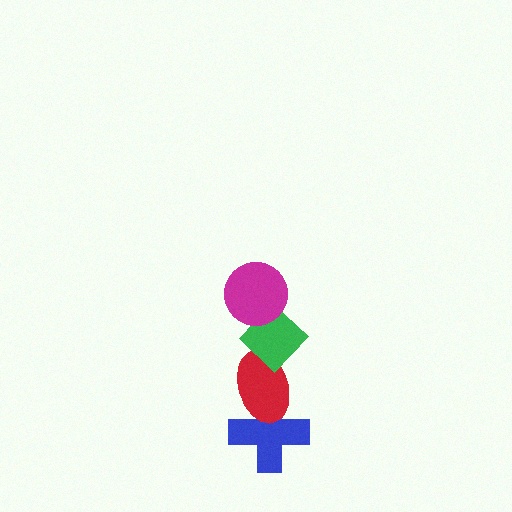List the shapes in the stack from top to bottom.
From top to bottom: the magenta circle, the green diamond, the red ellipse, the blue cross.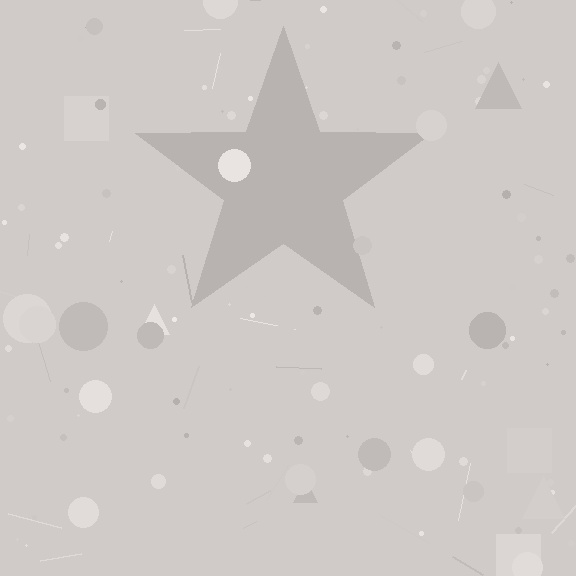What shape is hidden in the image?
A star is hidden in the image.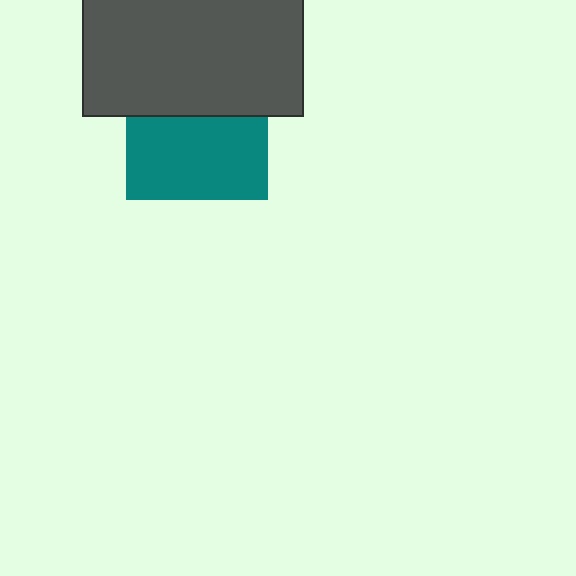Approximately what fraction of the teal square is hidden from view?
Roughly 42% of the teal square is hidden behind the dark gray rectangle.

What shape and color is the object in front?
The object in front is a dark gray rectangle.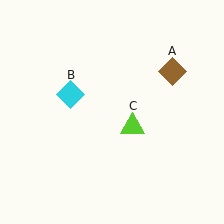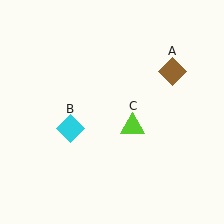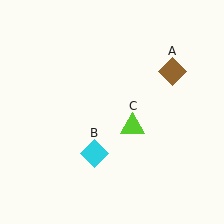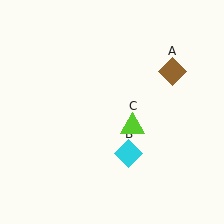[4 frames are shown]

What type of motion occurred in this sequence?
The cyan diamond (object B) rotated counterclockwise around the center of the scene.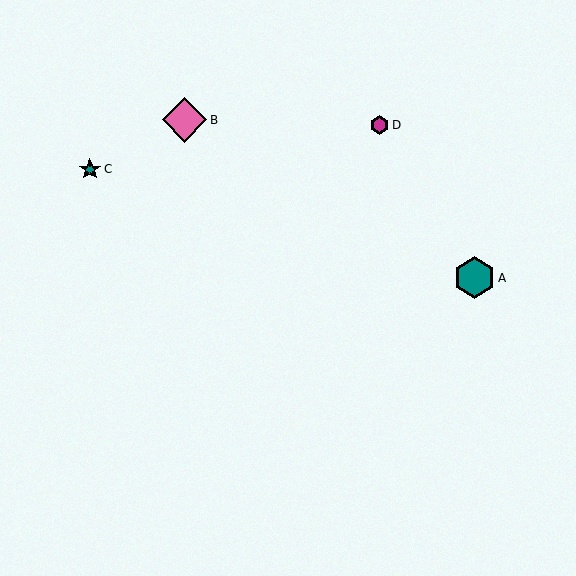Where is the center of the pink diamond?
The center of the pink diamond is at (184, 120).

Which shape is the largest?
The pink diamond (labeled B) is the largest.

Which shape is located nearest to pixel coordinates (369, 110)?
The magenta hexagon (labeled D) at (380, 125) is nearest to that location.